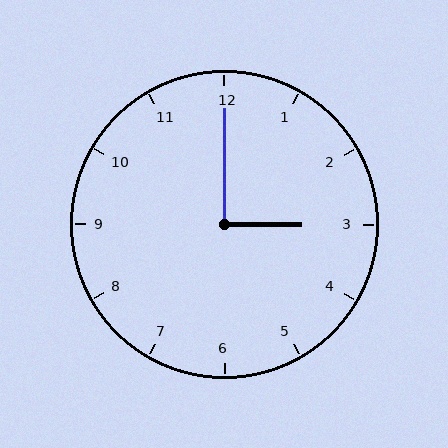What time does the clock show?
3:00.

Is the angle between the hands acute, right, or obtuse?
It is right.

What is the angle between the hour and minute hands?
Approximately 90 degrees.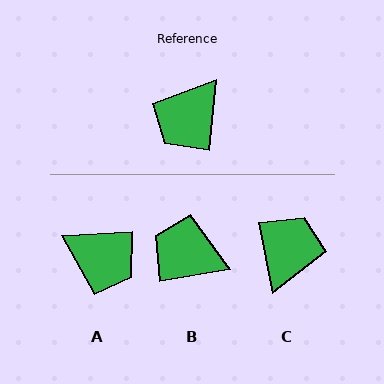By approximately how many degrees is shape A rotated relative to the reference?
Approximately 98 degrees counter-clockwise.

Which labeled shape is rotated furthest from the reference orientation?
C, about 163 degrees away.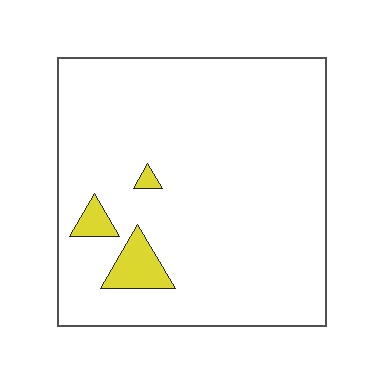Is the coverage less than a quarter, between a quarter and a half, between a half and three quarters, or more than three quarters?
Less than a quarter.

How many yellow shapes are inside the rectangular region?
3.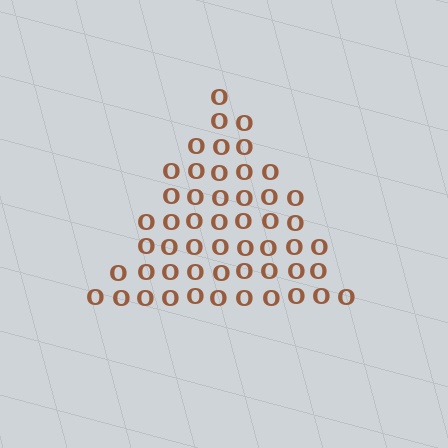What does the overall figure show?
The overall figure shows a triangle.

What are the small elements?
The small elements are letter O's.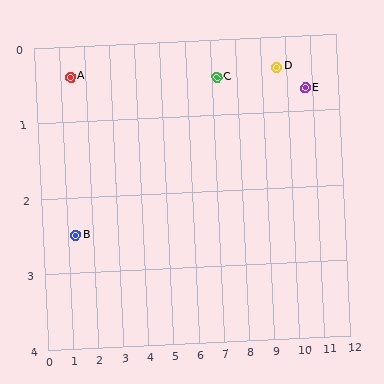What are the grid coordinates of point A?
Point A is at approximately (1.4, 0.4).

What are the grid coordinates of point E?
Point E is at approximately (10.7, 0.7).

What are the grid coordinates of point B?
Point B is at approximately (1.3, 2.5).